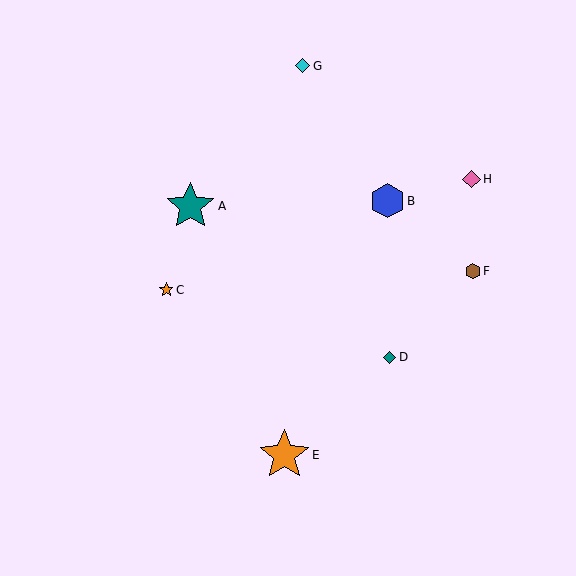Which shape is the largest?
The orange star (labeled E) is the largest.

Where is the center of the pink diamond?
The center of the pink diamond is at (472, 179).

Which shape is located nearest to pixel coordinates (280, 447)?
The orange star (labeled E) at (284, 455) is nearest to that location.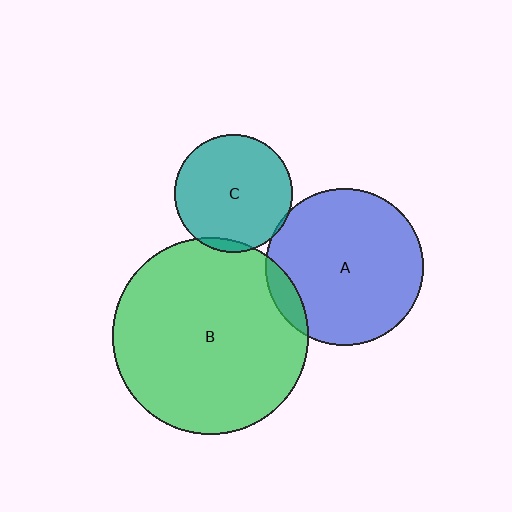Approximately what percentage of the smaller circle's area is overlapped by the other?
Approximately 10%.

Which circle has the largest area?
Circle B (green).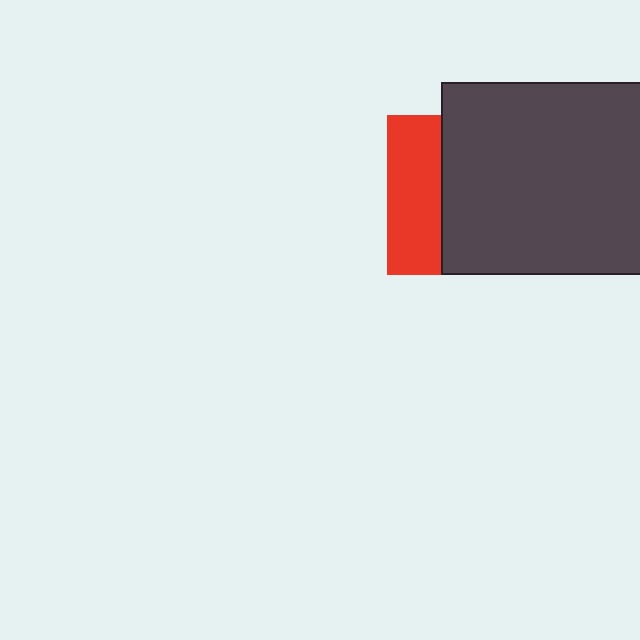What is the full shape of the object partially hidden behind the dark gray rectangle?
The partially hidden object is a red square.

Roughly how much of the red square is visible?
A small part of it is visible (roughly 34%).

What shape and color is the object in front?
The object in front is a dark gray rectangle.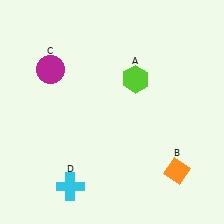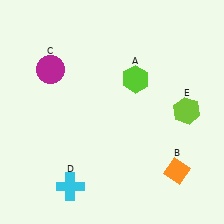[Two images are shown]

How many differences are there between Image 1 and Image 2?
There is 1 difference between the two images.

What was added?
A lime hexagon (E) was added in Image 2.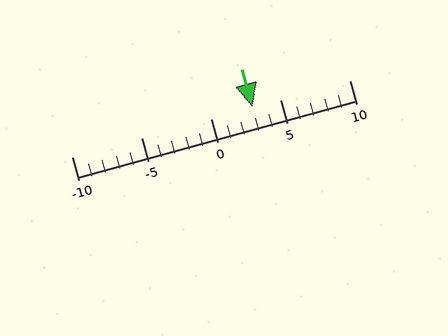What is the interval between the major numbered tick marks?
The major tick marks are spaced 5 units apart.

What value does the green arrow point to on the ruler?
The green arrow points to approximately 3.